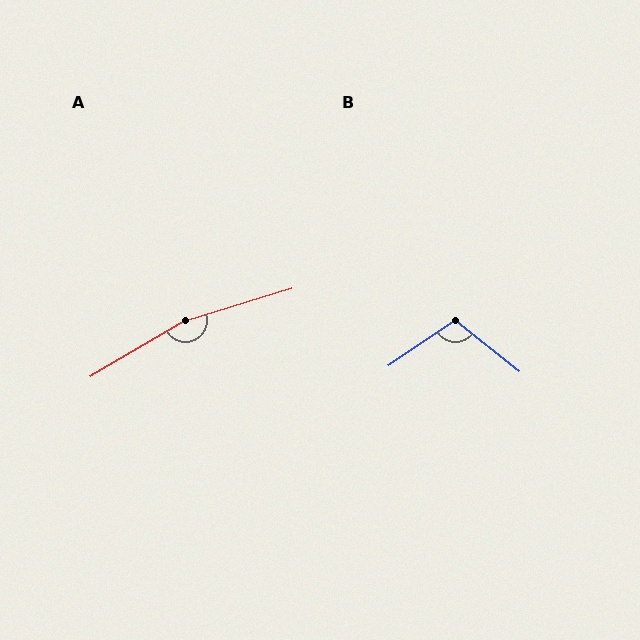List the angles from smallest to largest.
B (107°), A (167°).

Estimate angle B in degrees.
Approximately 107 degrees.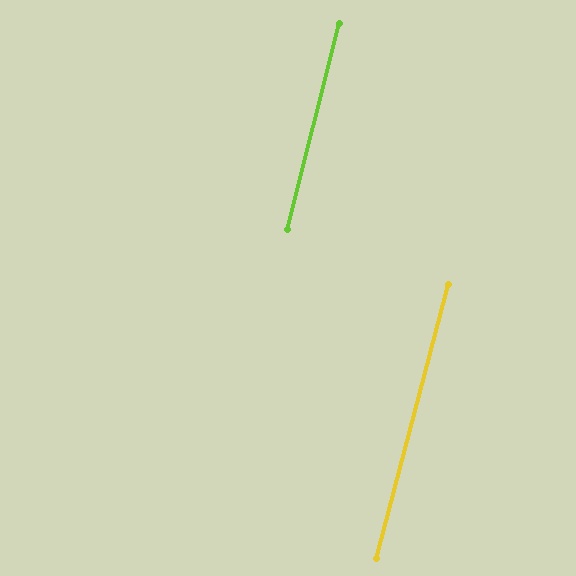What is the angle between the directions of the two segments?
Approximately 1 degree.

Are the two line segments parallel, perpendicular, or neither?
Parallel — their directions differ by only 0.8°.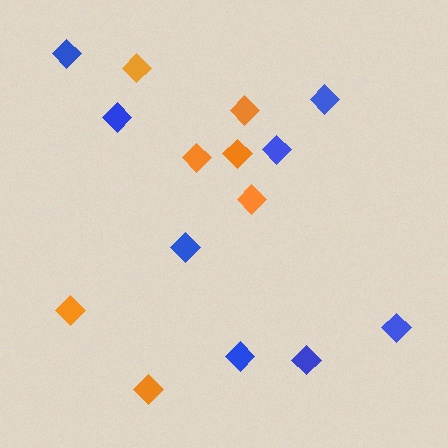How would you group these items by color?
There are 2 groups: one group of blue diamonds (8) and one group of orange diamonds (7).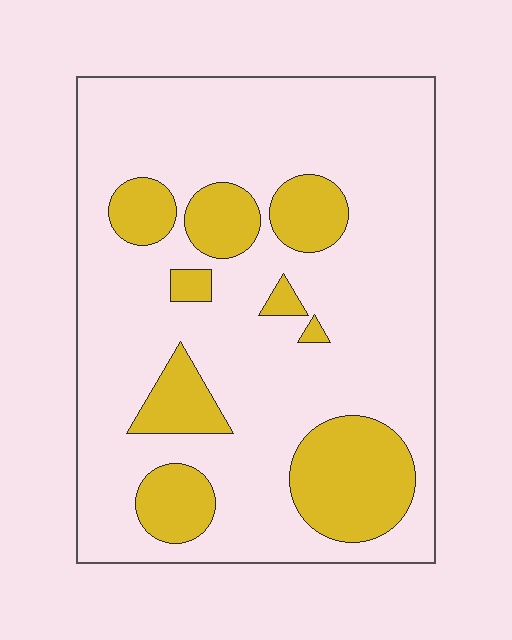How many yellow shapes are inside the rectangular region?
9.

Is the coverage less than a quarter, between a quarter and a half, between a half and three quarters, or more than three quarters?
Less than a quarter.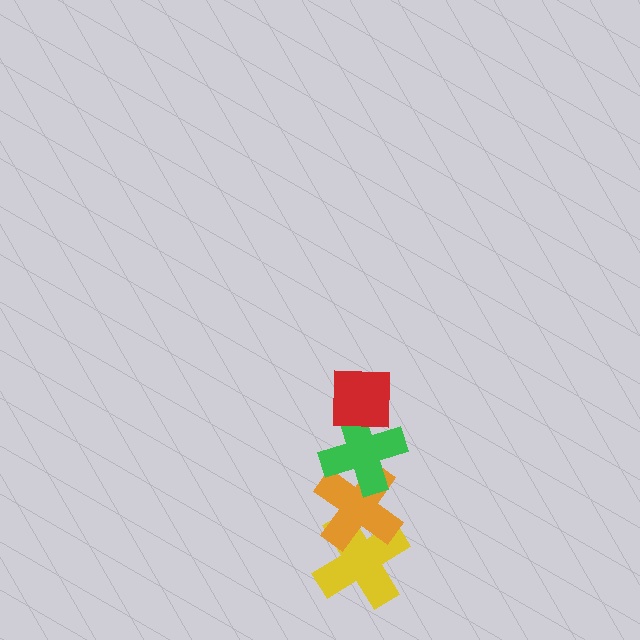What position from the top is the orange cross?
The orange cross is 3rd from the top.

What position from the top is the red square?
The red square is 1st from the top.